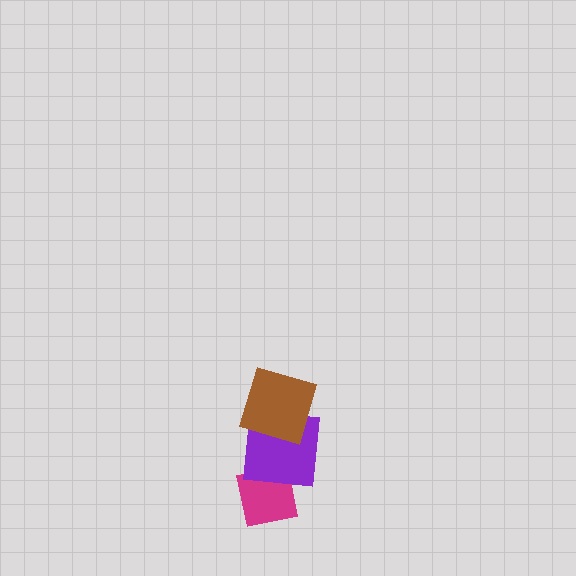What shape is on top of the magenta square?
The purple square is on top of the magenta square.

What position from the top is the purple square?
The purple square is 2nd from the top.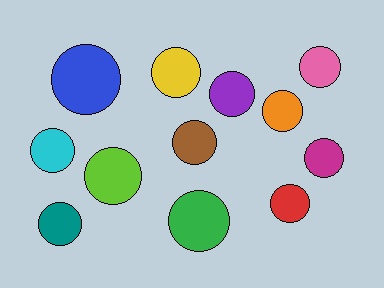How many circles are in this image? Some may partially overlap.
There are 12 circles.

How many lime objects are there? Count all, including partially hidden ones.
There is 1 lime object.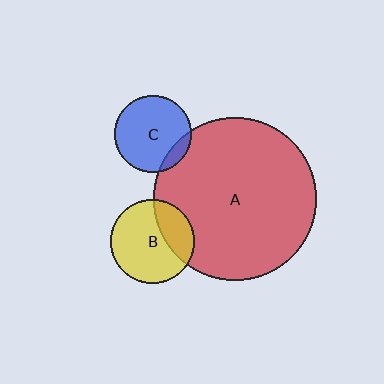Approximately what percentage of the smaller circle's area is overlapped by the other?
Approximately 30%.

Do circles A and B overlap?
Yes.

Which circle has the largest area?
Circle A (red).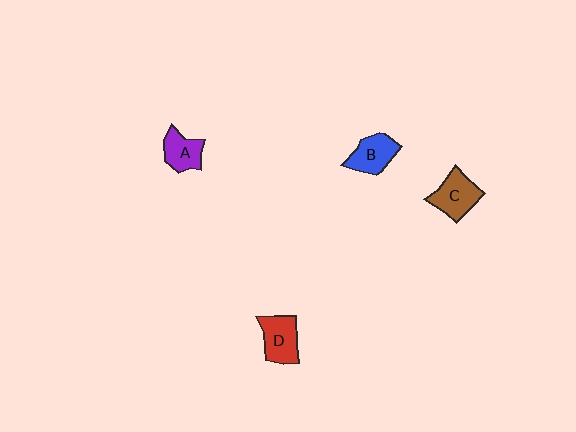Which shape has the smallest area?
Shape A (purple).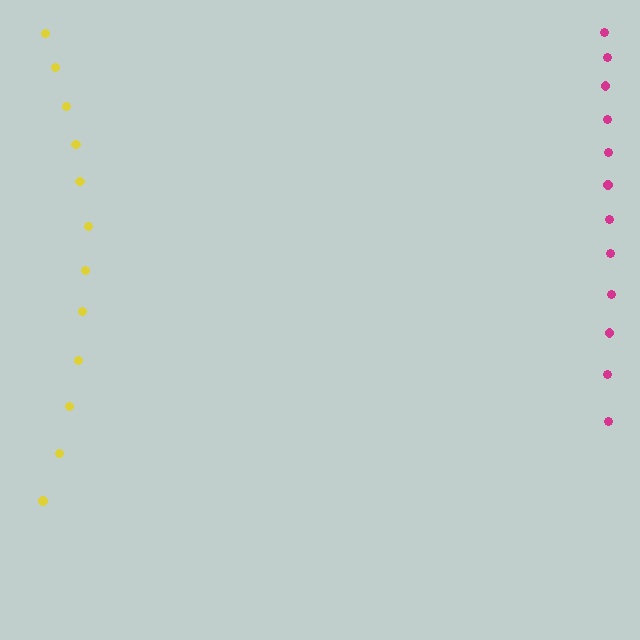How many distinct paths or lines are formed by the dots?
There are 2 distinct paths.